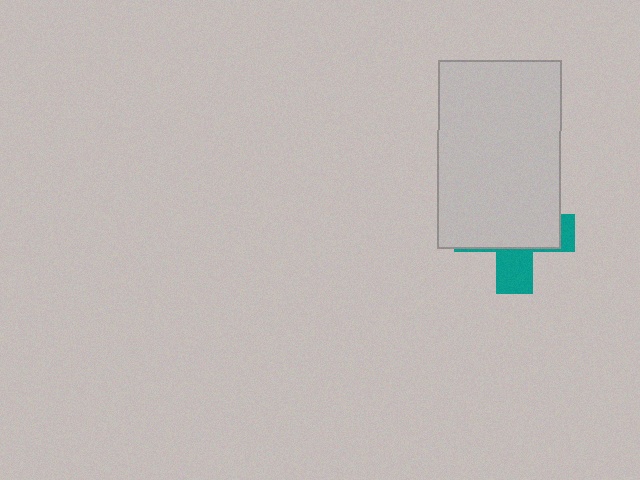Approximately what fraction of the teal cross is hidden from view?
Roughly 67% of the teal cross is hidden behind the light gray rectangle.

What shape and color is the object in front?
The object in front is a light gray rectangle.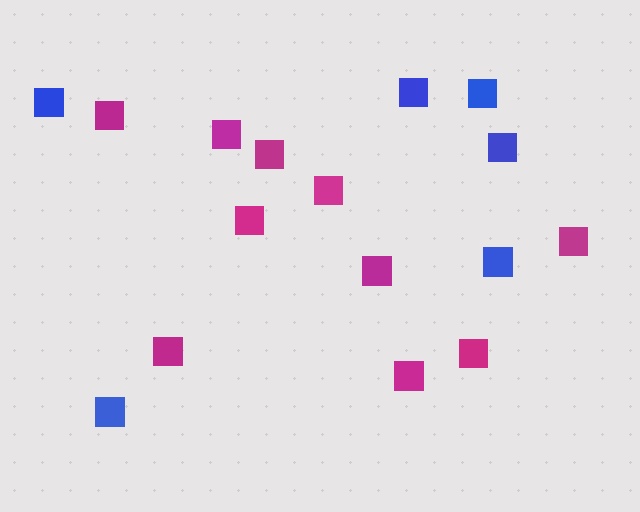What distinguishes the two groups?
There are 2 groups: one group of blue squares (6) and one group of magenta squares (10).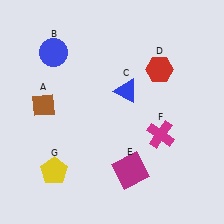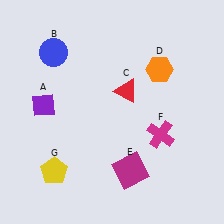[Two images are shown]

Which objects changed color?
A changed from brown to purple. C changed from blue to red. D changed from red to orange.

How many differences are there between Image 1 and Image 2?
There are 3 differences between the two images.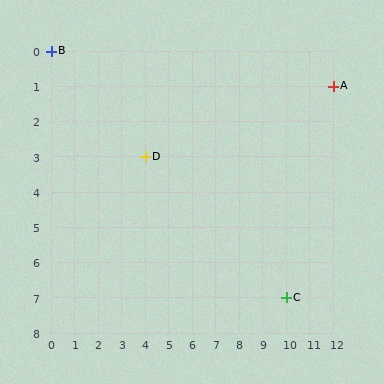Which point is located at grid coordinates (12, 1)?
Point A is at (12, 1).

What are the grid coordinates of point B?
Point B is at grid coordinates (0, 0).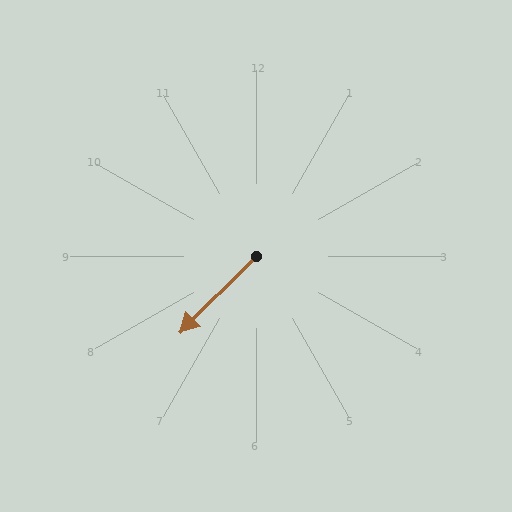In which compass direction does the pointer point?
Southwest.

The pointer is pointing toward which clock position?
Roughly 8 o'clock.